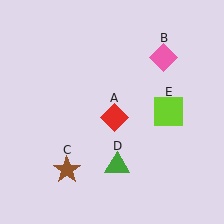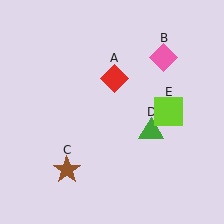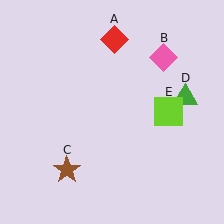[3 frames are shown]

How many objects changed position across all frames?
2 objects changed position: red diamond (object A), green triangle (object D).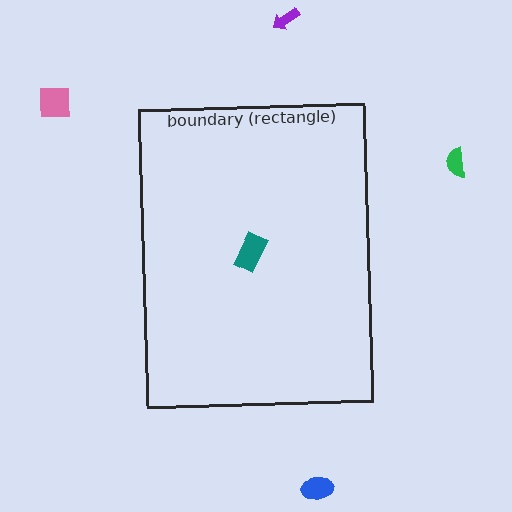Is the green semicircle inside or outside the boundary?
Outside.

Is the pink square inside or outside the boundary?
Outside.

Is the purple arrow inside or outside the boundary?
Outside.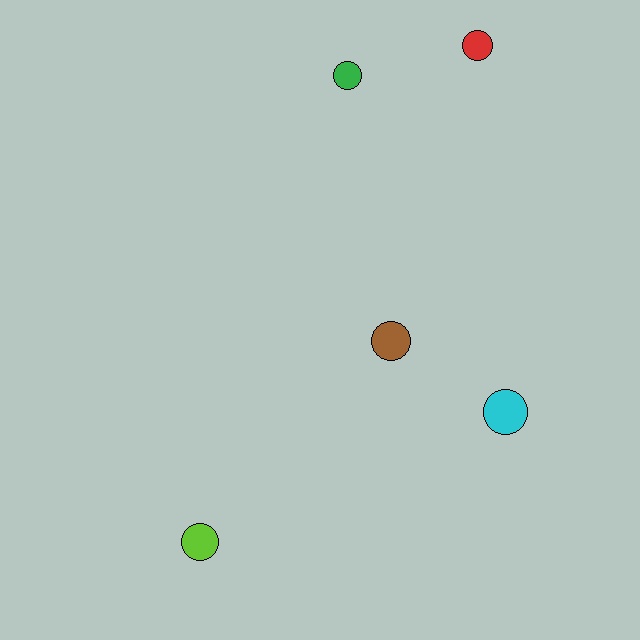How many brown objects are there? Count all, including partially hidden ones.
There is 1 brown object.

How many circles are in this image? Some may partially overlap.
There are 5 circles.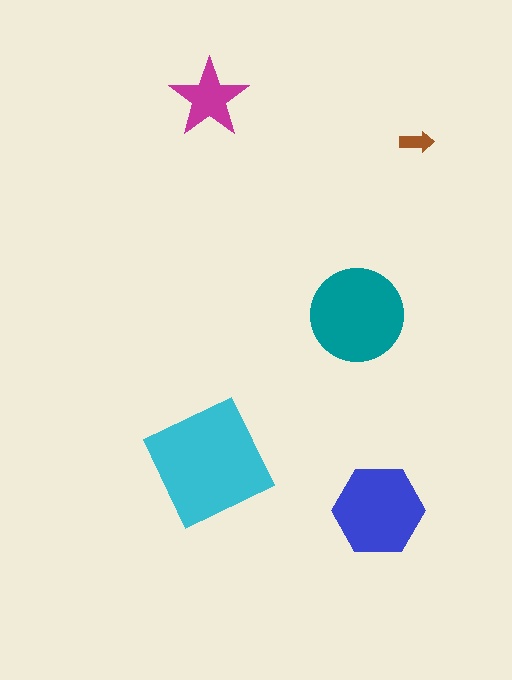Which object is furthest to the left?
The cyan square is leftmost.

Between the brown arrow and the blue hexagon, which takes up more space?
The blue hexagon.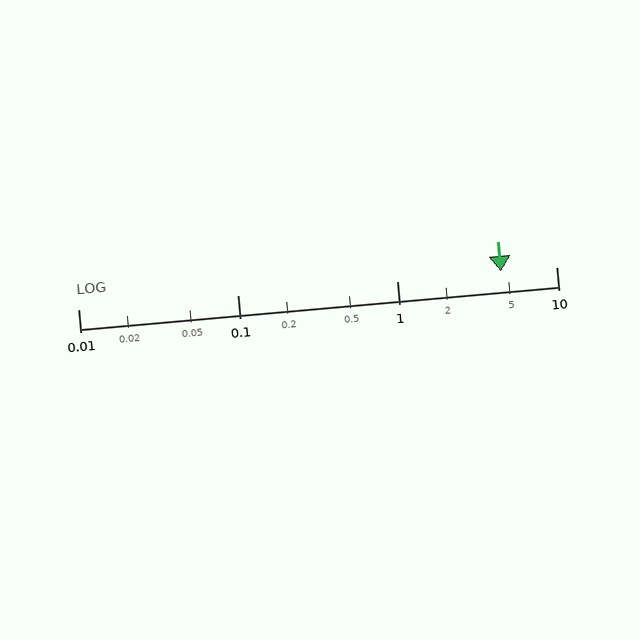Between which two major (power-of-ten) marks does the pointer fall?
The pointer is between 1 and 10.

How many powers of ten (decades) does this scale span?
The scale spans 3 decades, from 0.01 to 10.